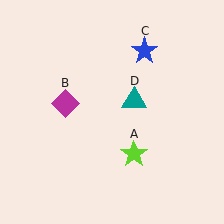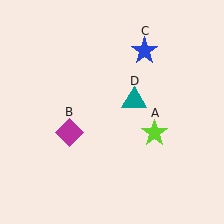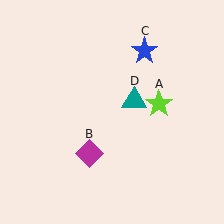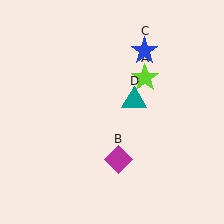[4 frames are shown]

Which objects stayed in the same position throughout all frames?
Blue star (object C) and teal triangle (object D) remained stationary.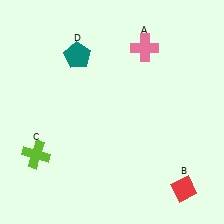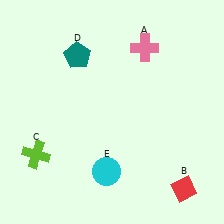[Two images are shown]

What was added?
A cyan circle (E) was added in Image 2.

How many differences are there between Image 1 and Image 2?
There is 1 difference between the two images.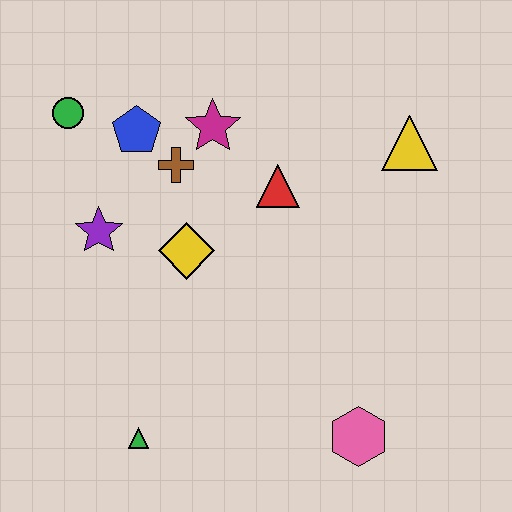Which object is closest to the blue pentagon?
The brown cross is closest to the blue pentagon.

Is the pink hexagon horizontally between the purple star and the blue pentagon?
No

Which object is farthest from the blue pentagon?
The pink hexagon is farthest from the blue pentagon.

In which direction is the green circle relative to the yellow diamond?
The green circle is above the yellow diamond.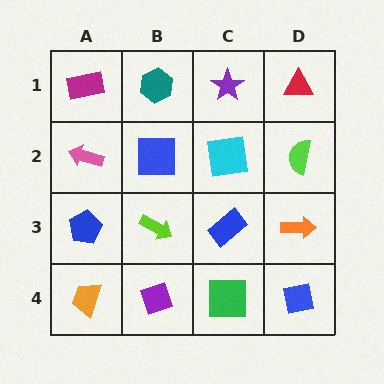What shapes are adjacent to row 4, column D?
An orange arrow (row 3, column D), a green square (row 4, column C).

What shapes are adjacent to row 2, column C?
A purple star (row 1, column C), a blue rectangle (row 3, column C), a blue square (row 2, column B), a lime semicircle (row 2, column D).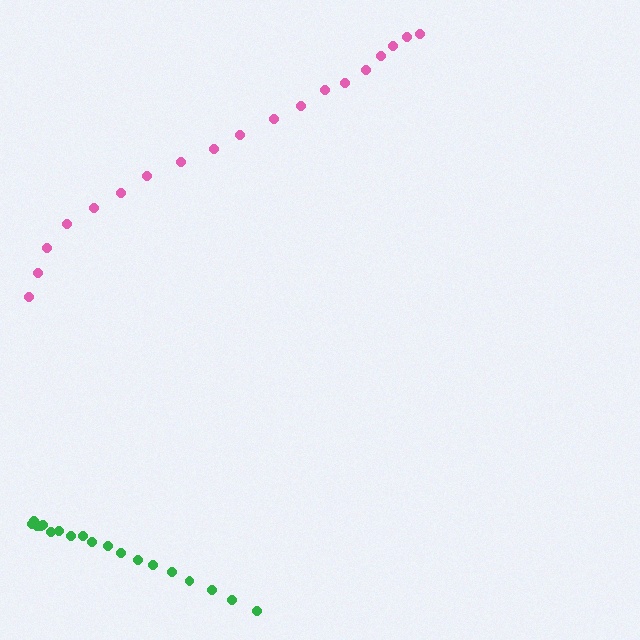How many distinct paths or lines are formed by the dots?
There are 2 distinct paths.